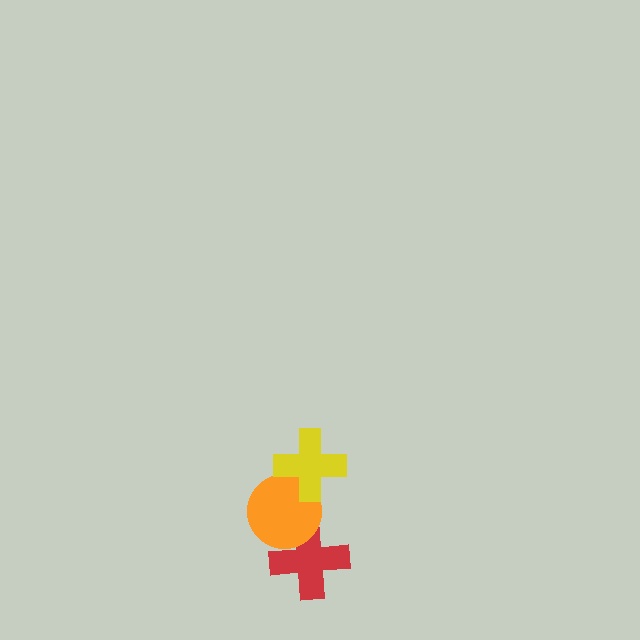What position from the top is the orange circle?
The orange circle is 2nd from the top.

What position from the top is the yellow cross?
The yellow cross is 1st from the top.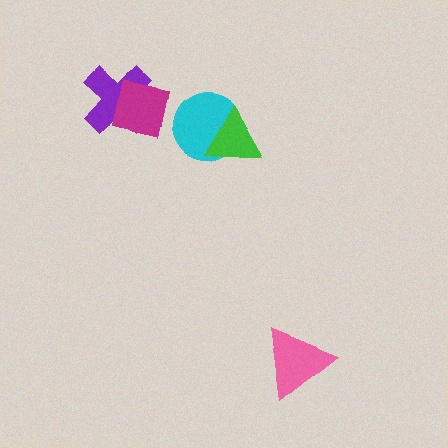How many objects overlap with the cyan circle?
1 object overlaps with the cyan circle.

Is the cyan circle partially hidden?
Yes, it is partially covered by another shape.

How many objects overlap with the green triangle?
1 object overlaps with the green triangle.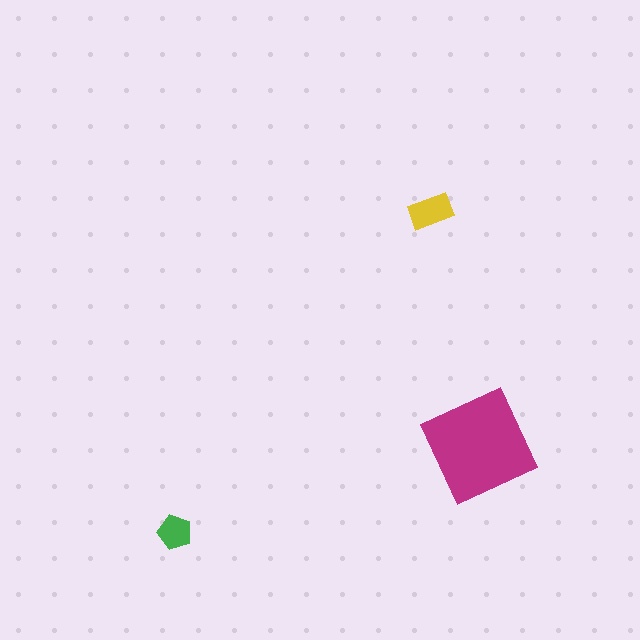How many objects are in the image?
There are 3 objects in the image.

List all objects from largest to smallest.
The magenta diamond, the yellow rectangle, the green pentagon.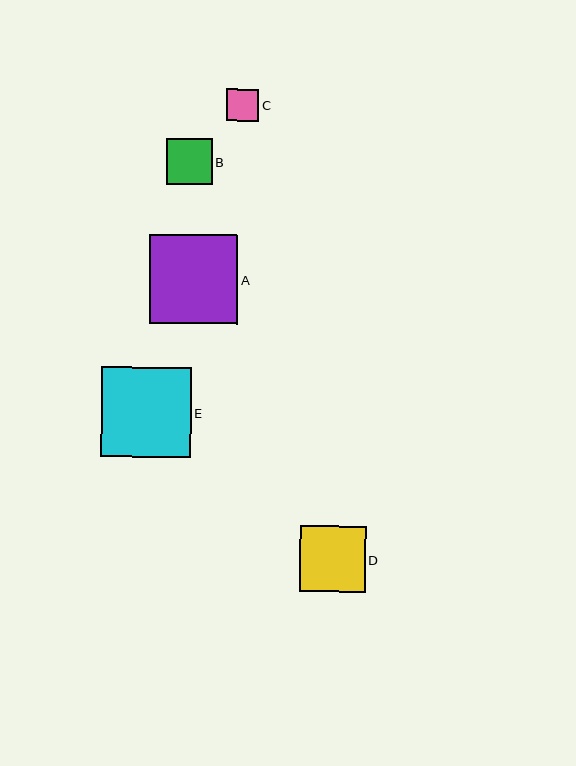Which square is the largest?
Square E is the largest with a size of approximately 90 pixels.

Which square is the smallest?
Square C is the smallest with a size of approximately 32 pixels.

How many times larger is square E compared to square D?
Square E is approximately 1.4 times the size of square D.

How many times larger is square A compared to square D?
Square A is approximately 1.3 times the size of square D.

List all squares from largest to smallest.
From largest to smallest: E, A, D, B, C.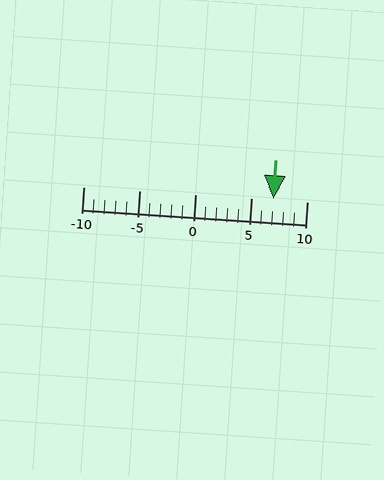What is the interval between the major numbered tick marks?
The major tick marks are spaced 5 units apart.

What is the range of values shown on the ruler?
The ruler shows values from -10 to 10.